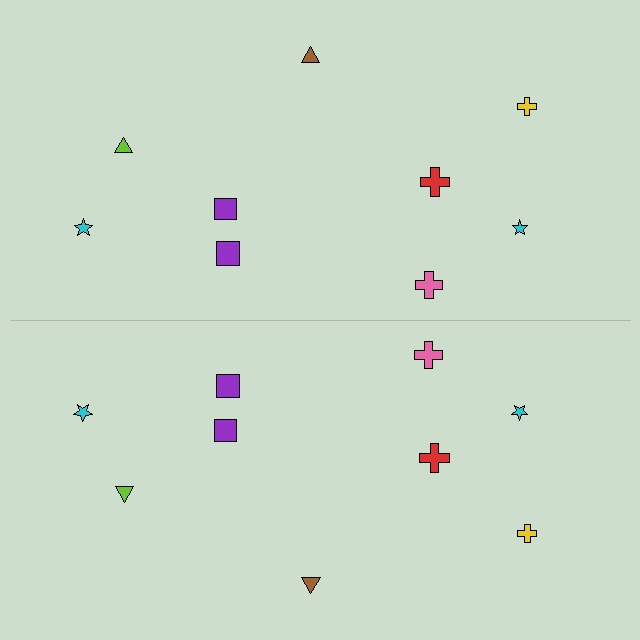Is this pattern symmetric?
Yes, this pattern has bilateral (reflection) symmetry.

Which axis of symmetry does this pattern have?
The pattern has a horizontal axis of symmetry running through the center of the image.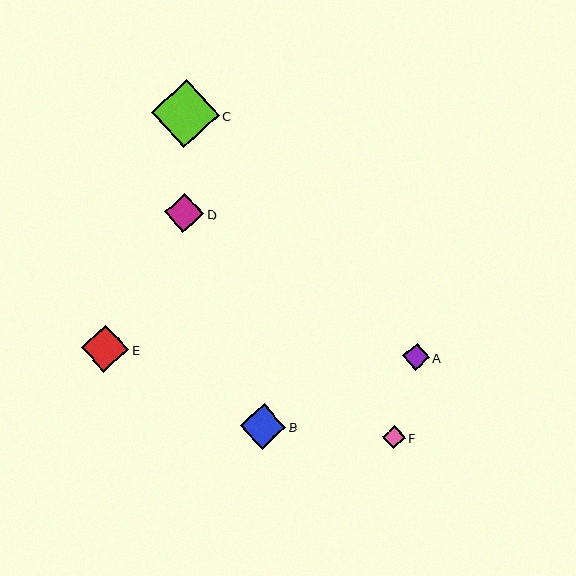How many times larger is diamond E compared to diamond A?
Diamond E is approximately 1.8 times the size of diamond A.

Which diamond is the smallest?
Diamond F is the smallest with a size of approximately 23 pixels.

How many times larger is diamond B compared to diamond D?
Diamond B is approximately 1.2 times the size of diamond D.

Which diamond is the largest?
Diamond C is the largest with a size of approximately 67 pixels.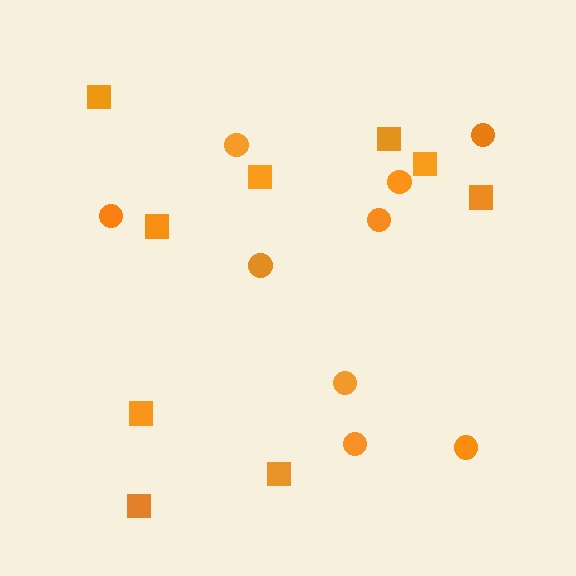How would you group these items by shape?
There are 2 groups: one group of circles (9) and one group of squares (9).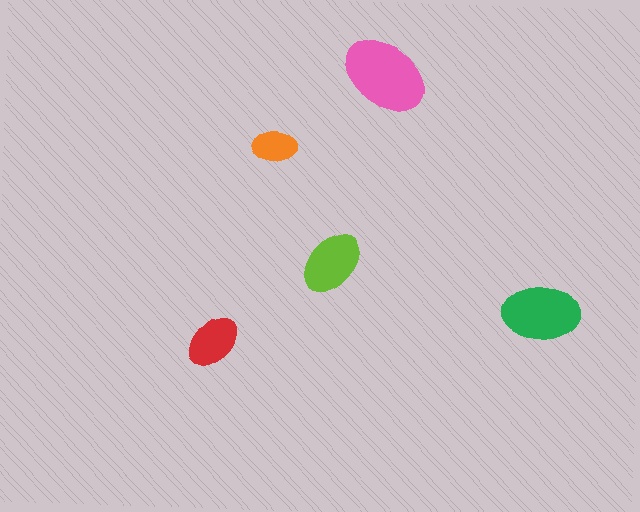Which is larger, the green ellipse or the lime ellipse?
The green one.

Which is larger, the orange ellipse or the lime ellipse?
The lime one.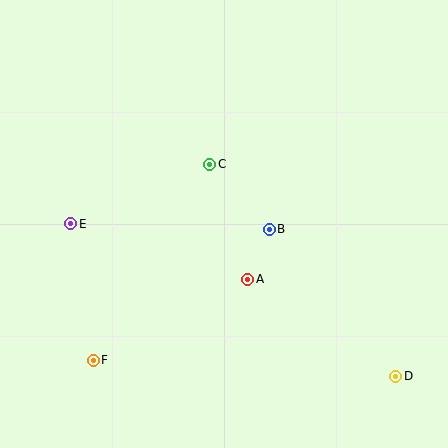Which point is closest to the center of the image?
Point B at (269, 229) is closest to the center.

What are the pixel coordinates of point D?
Point D is at (396, 376).